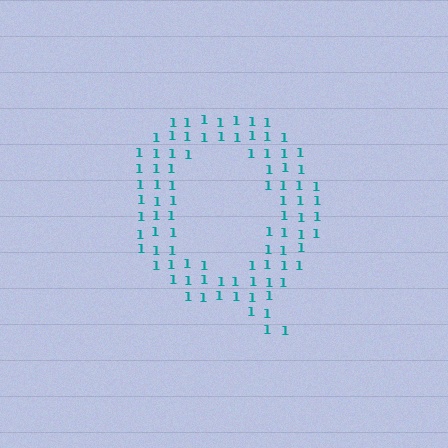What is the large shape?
The large shape is the letter Q.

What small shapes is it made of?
It is made of small digit 1's.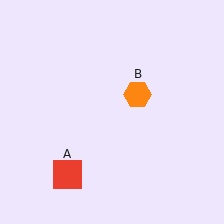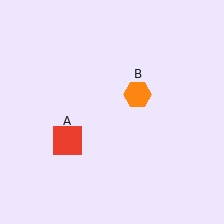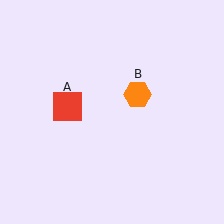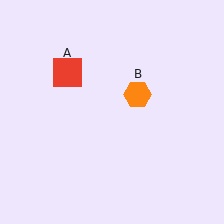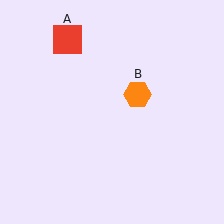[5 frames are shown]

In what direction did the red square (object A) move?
The red square (object A) moved up.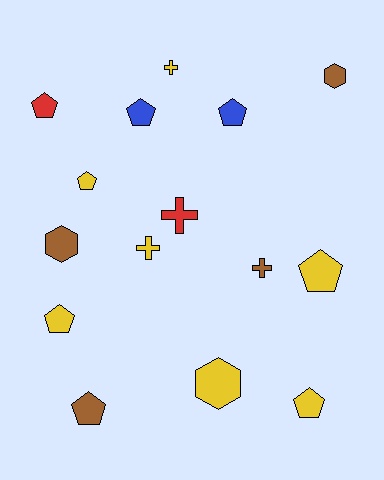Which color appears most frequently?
Yellow, with 7 objects.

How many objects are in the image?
There are 15 objects.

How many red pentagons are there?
There is 1 red pentagon.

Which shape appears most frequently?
Pentagon, with 8 objects.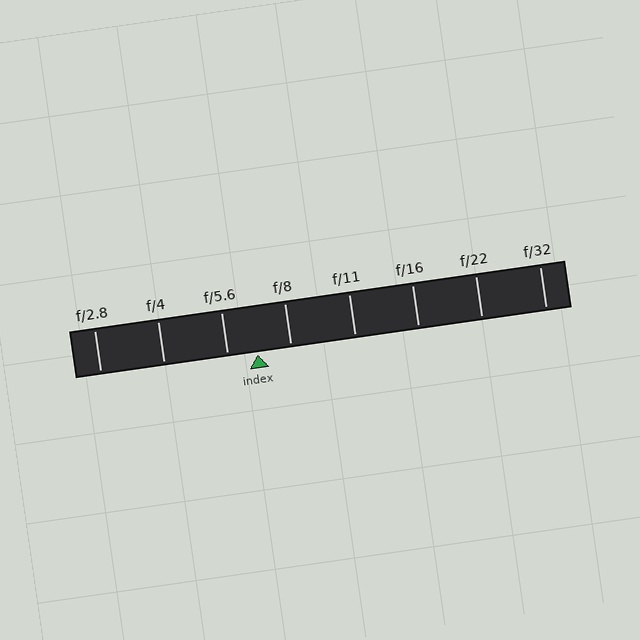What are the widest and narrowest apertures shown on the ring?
The widest aperture shown is f/2.8 and the narrowest is f/32.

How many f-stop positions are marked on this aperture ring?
There are 8 f-stop positions marked.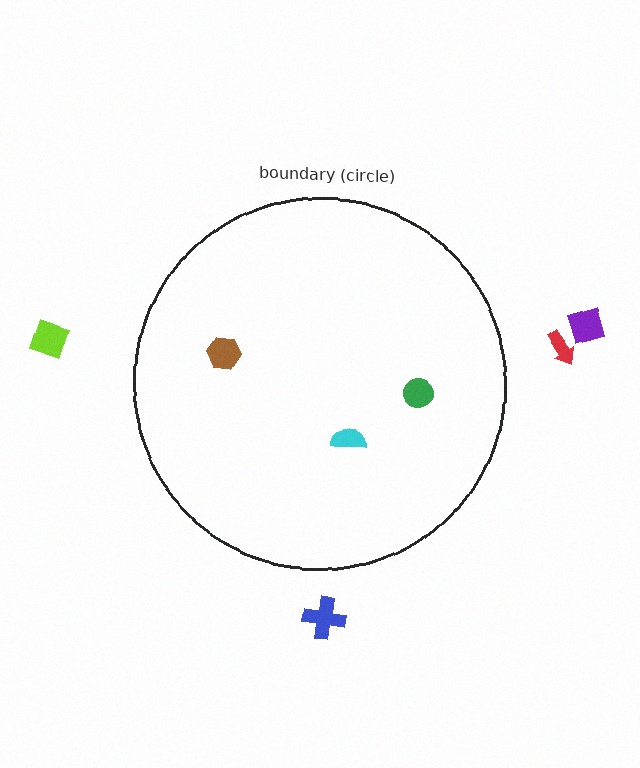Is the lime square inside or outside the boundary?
Outside.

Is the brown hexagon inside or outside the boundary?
Inside.